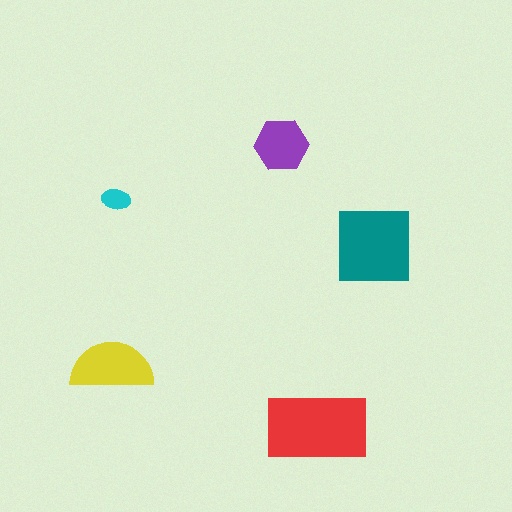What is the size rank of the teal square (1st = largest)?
2nd.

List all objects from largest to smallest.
The red rectangle, the teal square, the yellow semicircle, the purple hexagon, the cyan ellipse.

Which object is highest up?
The purple hexagon is topmost.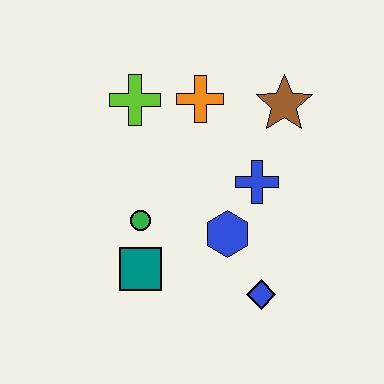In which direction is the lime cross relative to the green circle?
The lime cross is above the green circle.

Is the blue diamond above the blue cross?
No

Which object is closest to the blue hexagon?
The blue cross is closest to the blue hexagon.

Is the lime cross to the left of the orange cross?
Yes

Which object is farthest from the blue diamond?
The lime cross is farthest from the blue diamond.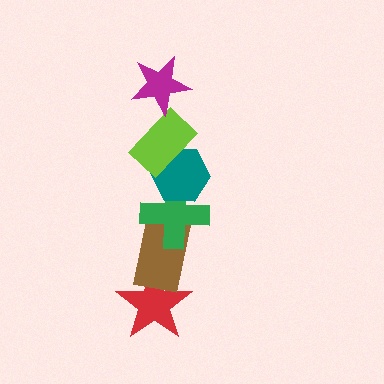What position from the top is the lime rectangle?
The lime rectangle is 2nd from the top.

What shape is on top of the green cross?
The teal hexagon is on top of the green cross.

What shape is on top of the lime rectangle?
The magenta star is on top of the lime rectangle.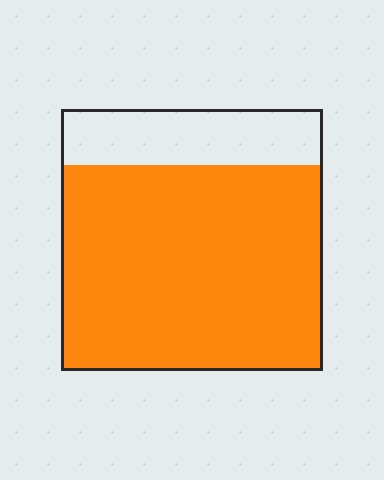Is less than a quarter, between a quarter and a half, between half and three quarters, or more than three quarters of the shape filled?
More than three quarters.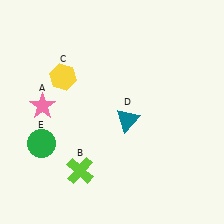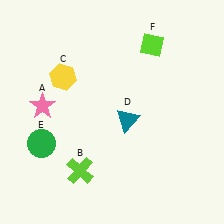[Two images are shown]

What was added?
A lime diamond (F) was added in Image 2.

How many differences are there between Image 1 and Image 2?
There is 1 difference between the two images.